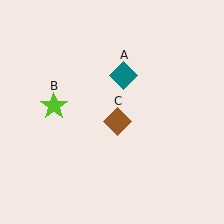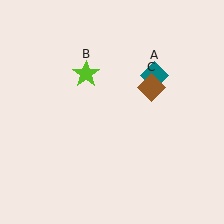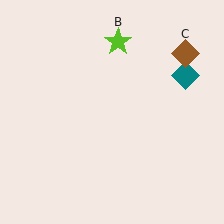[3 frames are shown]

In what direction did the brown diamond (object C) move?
The brown diamond (object C) moved up and to the right.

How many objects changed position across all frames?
3 objects changed position: teal diamond (object A), lime star (object B), brown diamond (object C).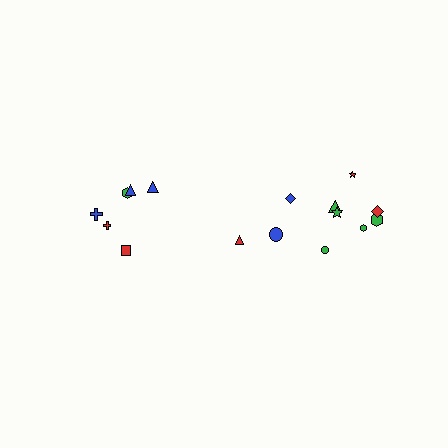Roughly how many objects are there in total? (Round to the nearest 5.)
Roughly 15 objects in total.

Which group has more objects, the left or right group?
The right group.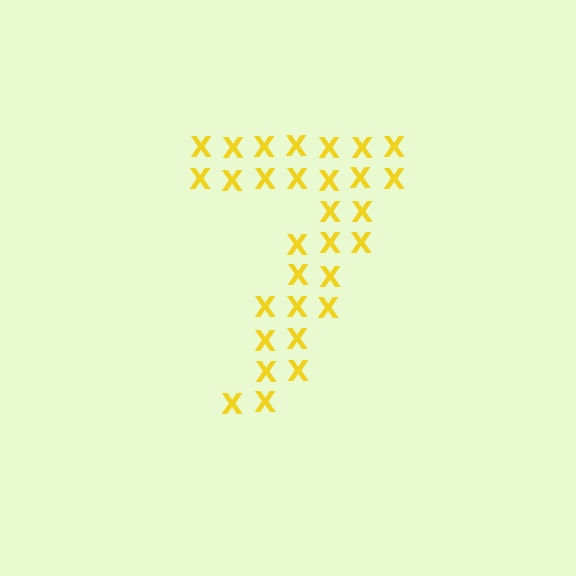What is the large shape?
The large shape is the digit 7.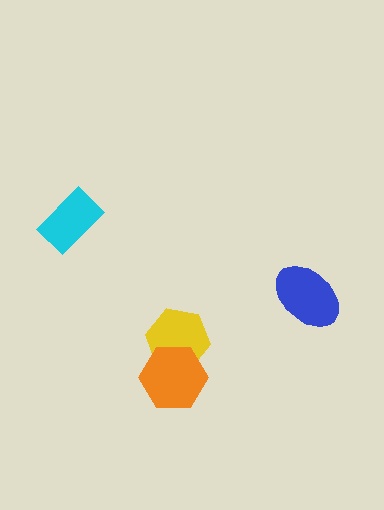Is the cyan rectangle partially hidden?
No, no other shape covers it.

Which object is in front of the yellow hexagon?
The orange hexagon is in front of the yellow hexagon.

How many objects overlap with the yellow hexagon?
1 object overlaps with the yellow hexagon.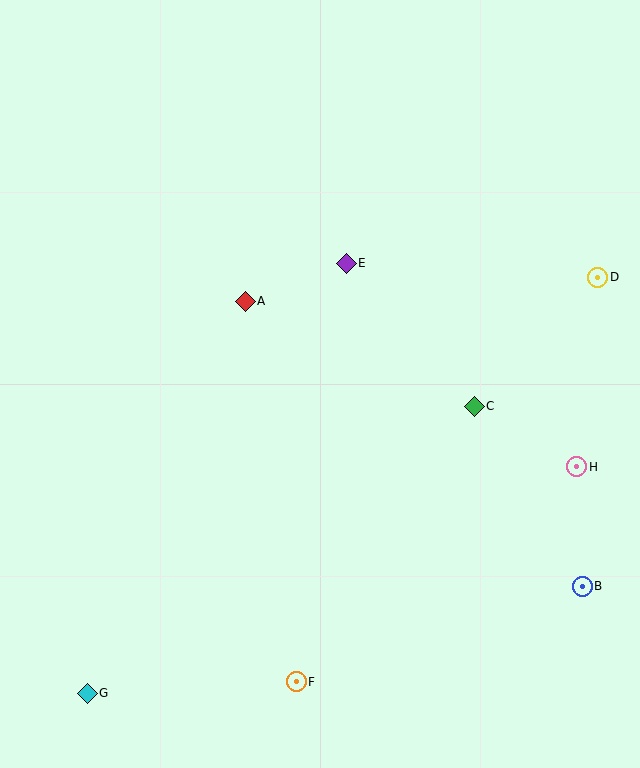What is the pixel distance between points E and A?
The distance between E and A is 108 pixels.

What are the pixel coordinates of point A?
Point A is at (245, 301).